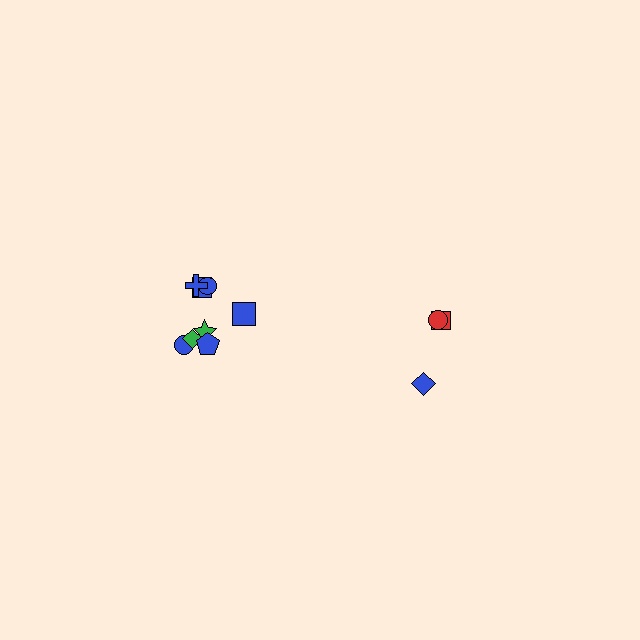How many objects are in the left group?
There are 8 objects.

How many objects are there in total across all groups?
There are 11 objects.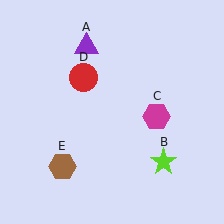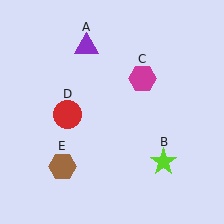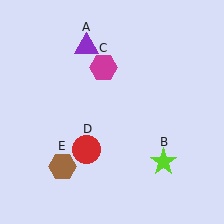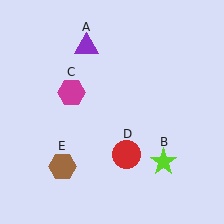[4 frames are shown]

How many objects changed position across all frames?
2 objects changed position: magenta hexagon (object C), red circle (object D).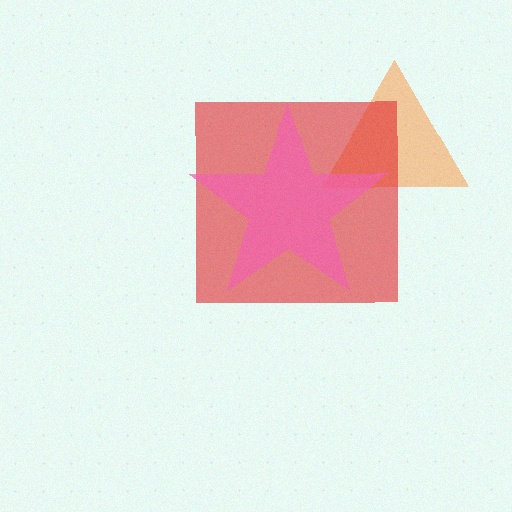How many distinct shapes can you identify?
There are 3 distinct shapes: an orange triangle, a red square, a pink star.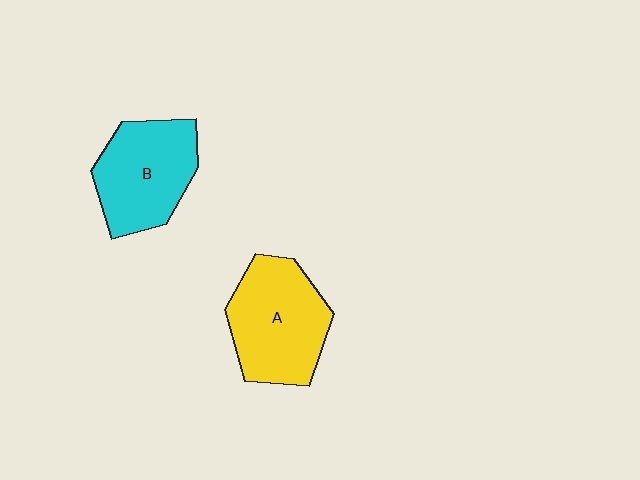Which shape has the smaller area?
Shape B (cyan).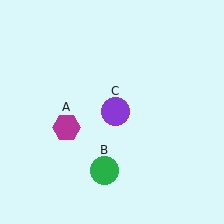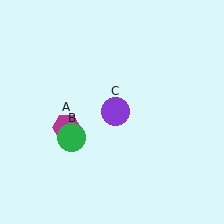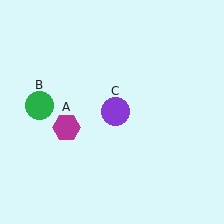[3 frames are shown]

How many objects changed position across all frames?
1 object changed position: green circle (object B).